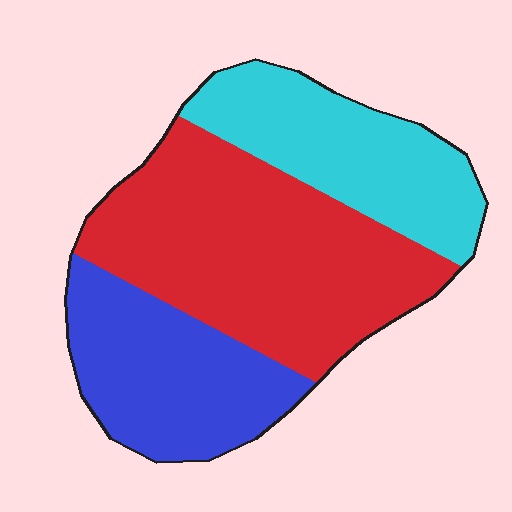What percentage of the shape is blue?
Blue takes up about one quarter (1/4) of the shape.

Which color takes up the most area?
Red, at roughly 45%.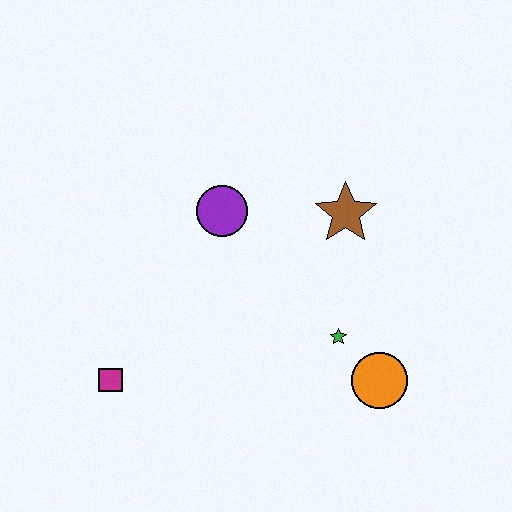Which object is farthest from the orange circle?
The magenta square is farthest from the orange circle.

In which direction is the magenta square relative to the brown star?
The magenta square is to the left of the brown star.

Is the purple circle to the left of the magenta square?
No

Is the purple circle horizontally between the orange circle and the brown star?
No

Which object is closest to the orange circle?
The green star is closest to the orange circle.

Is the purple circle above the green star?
Yes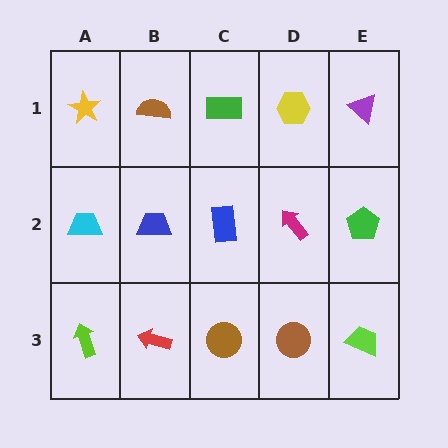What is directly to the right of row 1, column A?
A brown semicircle.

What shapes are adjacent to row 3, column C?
A blue rectangle (row 2, column C), a red arrow (row 3, column B), a brown circle (row 3, column D).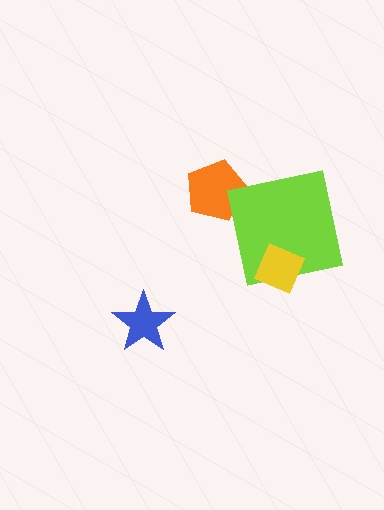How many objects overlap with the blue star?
0 objects overlap with the blue star.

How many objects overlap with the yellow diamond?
1 object overlaps with the yellow diamond.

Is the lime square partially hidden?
Yes, it is partially covered by another shape.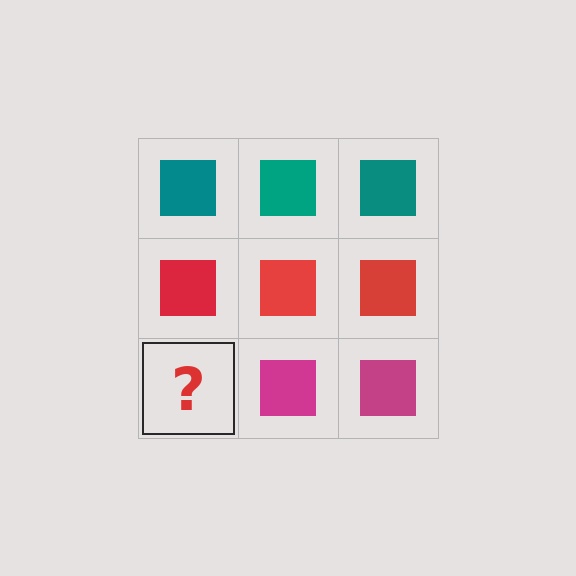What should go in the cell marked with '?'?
The missing cell should contain a magenta square.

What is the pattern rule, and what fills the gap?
The rule is that each row has a consistent color. The gap should be filled with a magenta square.